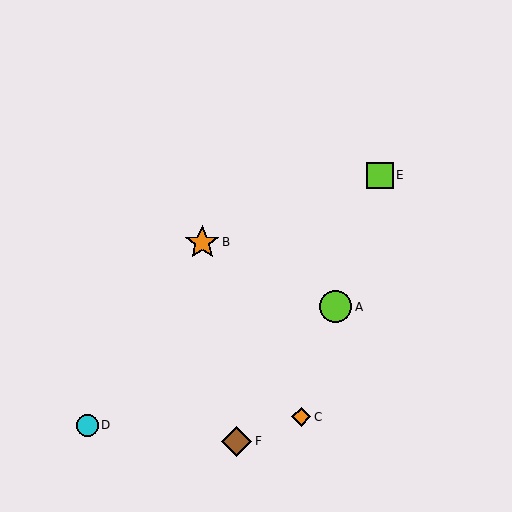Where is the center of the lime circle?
The center of the lime circle is at (336, 307).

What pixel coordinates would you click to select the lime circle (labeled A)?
Click at (336, 307) to select the lime circle A.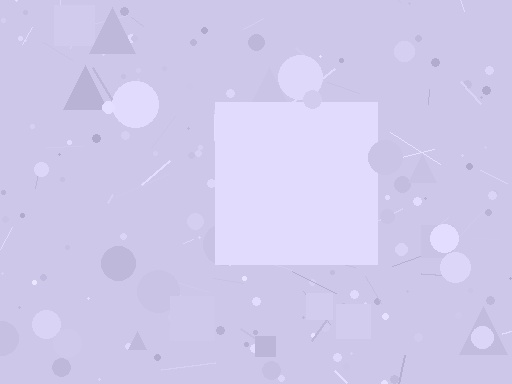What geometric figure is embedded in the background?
A square is embedded in the background.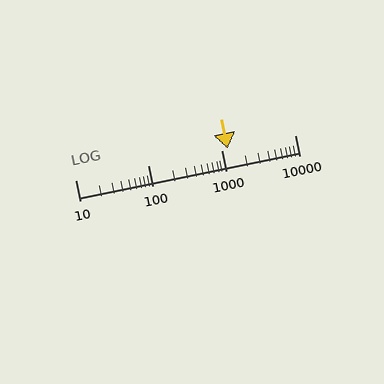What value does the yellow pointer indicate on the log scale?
The pointer indicates approximately 1200.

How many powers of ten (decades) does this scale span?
The scale spans 3 decades, from 10 to 10000.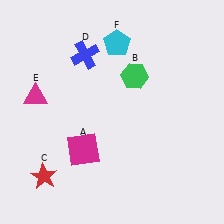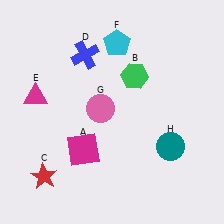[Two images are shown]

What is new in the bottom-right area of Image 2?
A teal circle (H) was added in the bottom-right area of Image 2.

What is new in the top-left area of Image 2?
A pink circle (G) was added in the top-left area of Image 2.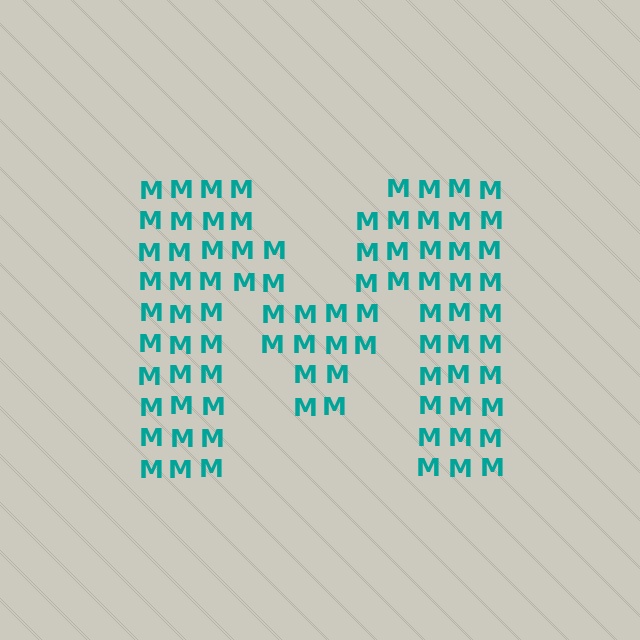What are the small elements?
The small elements are letter M's.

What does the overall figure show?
The overall figure shows the letter M.